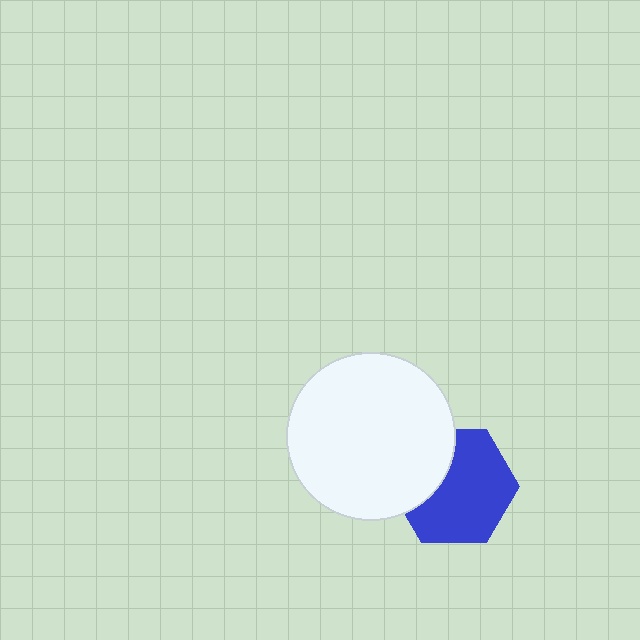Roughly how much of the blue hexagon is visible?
Most of it is visible (roughly 69%).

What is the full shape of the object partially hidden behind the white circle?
The partially hidden object is a blue hexagon.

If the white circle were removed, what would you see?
You would see the complete blue hexagon.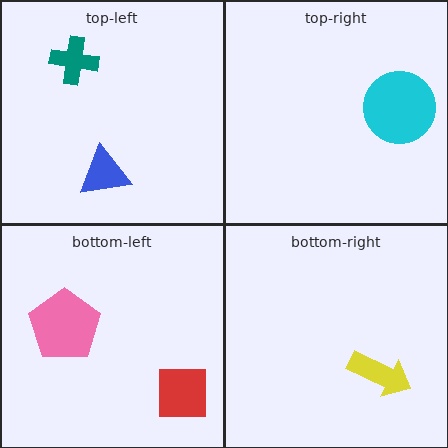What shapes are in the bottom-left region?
The red square, the pink pentagon.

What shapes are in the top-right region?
The cyan circle.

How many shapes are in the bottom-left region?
2.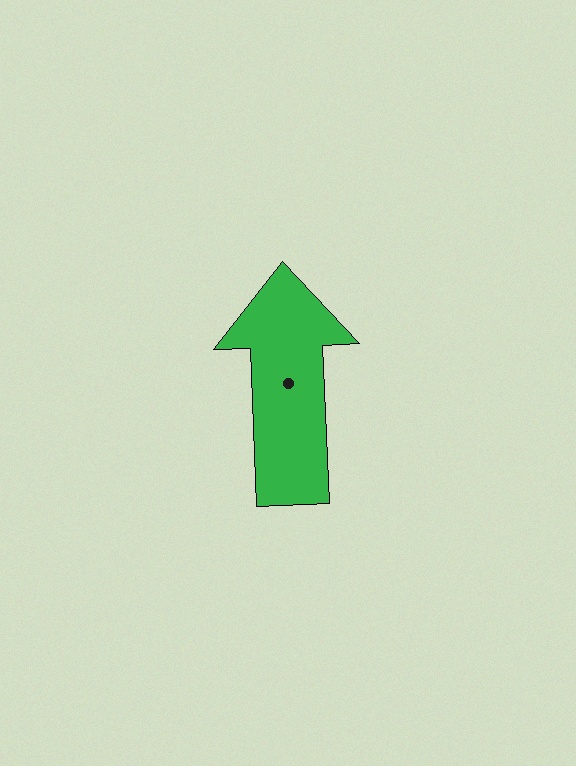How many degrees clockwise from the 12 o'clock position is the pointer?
Approximately 358 degrees.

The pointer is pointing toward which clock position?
Roughly 12 o'clock.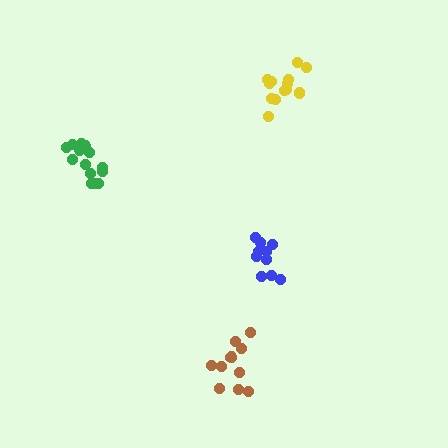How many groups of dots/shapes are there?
There are 4 groups.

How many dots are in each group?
Group 1: 10 dots, Group 2: 14 dots, Group 3: 11 dots, Group 4: 15 dots (50 total).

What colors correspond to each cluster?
The clusters are colored: blue, yellow, brown, green.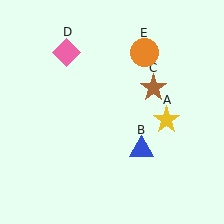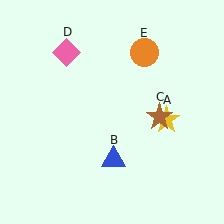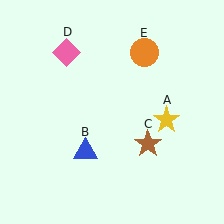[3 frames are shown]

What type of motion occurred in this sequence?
The blue triangle (object B), brown star (object C) rotated clockwise around the center of the scene.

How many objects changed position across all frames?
2 objects changed position: blue triangle (object B), brown star (object C).